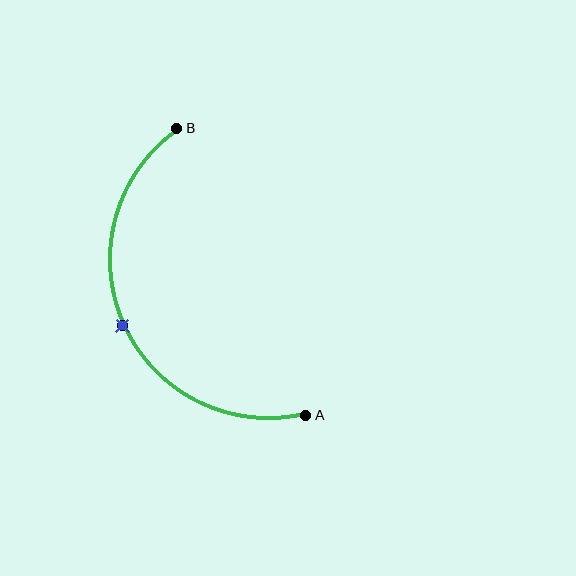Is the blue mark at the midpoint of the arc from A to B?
Yes. The blue mark lies on the arc at equal arc-length from both A and B — it is the arc midpoint.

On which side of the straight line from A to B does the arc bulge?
The arc bulges to the left of the straight line connecting A and B.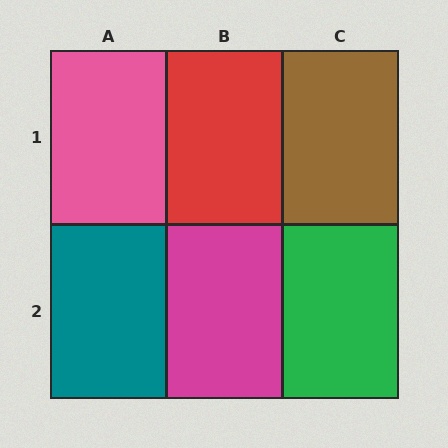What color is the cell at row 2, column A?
Teal.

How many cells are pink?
1 cell is pink.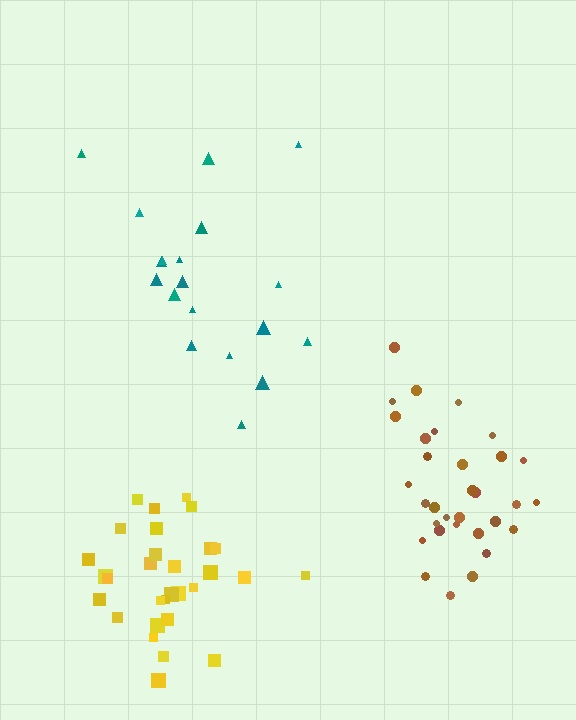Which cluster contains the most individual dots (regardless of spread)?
Brown (32).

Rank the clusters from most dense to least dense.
brown, yellow, teal.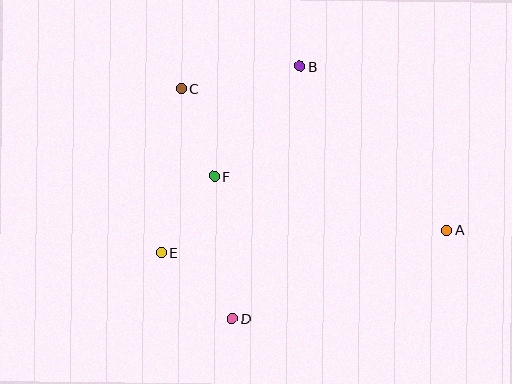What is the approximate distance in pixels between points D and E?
The distance between D and E is approximately 97 pixels.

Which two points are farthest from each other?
Points A and C are farthest from each other.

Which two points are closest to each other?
Points E and F are closest to each other.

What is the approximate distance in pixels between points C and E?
The distance between C and E is approximately 165 pixels.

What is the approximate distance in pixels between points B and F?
The distance between B and F is approximately 140 pixels.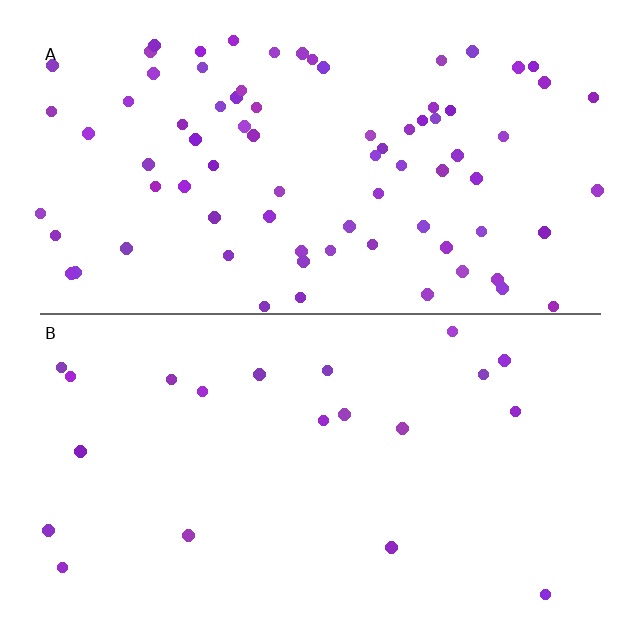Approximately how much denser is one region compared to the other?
Approximately 4.0× — region A over region B.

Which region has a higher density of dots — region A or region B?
A (the top).